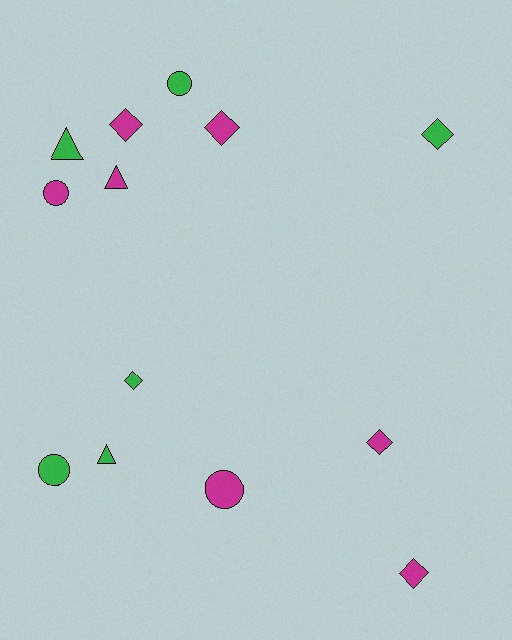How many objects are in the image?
There are 13 objects.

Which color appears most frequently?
Magenta, with 7 objects.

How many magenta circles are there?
There are 2 magenta circles.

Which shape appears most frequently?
Diamond, with 6 objects.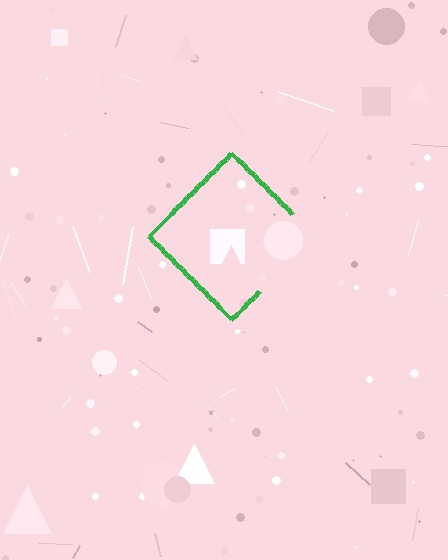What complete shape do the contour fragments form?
The contour fragments form a diamond.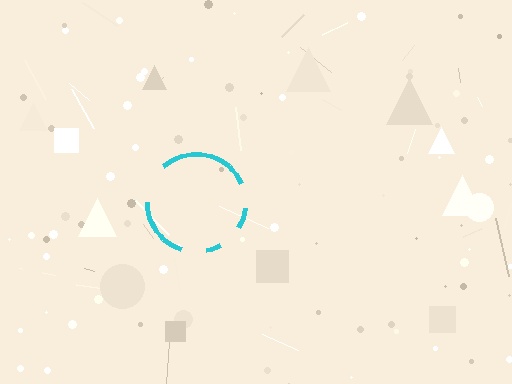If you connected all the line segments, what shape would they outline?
They would outline a circle.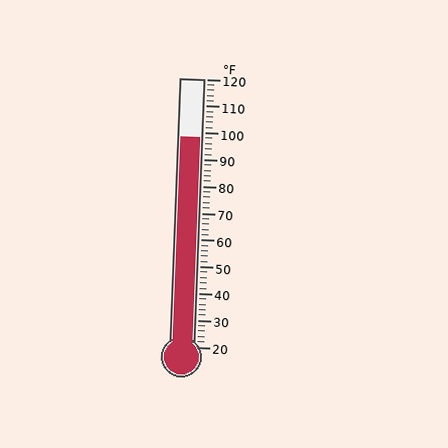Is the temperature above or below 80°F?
The temperature is above 80°F.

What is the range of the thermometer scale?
The thermometer scale ranges from 20°F to 120°F.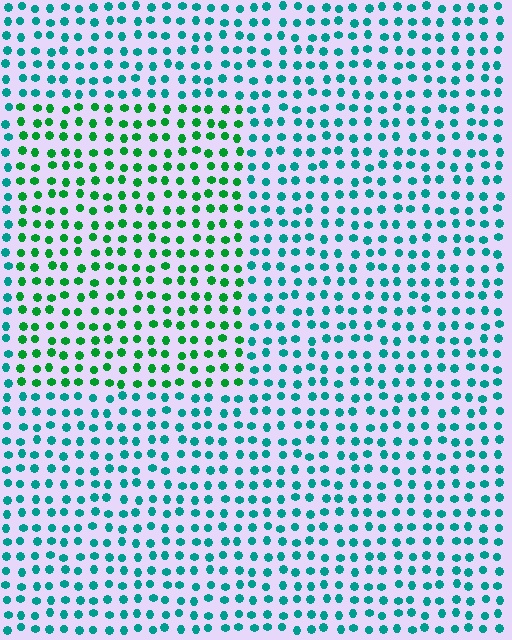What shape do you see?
I see a rectangle.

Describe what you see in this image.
The image is filled with small teal elements in a uniform arrangement. A rectangle-shaped region is visible where the elements are tinted to a slightly different hue, forming a subtle color boundary.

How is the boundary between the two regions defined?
The boundary is defined purely by a slight shift in hue (about 39 degrees). Spacing, size, and orientation are identical on both sides.